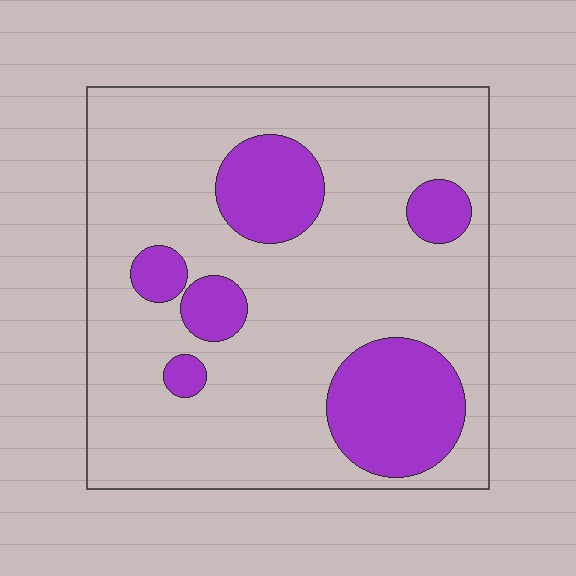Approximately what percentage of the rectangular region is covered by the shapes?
Approximately 20%.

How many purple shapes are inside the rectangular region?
6.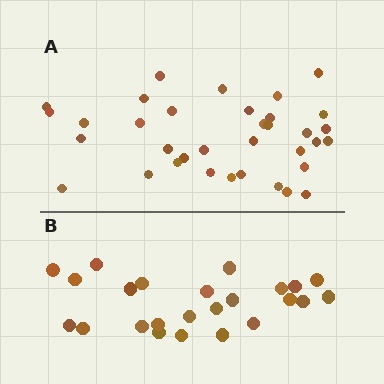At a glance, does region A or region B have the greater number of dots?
Region A (the top region) has more dots.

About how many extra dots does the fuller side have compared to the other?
Region A has roughly 12 or so more dots than region B.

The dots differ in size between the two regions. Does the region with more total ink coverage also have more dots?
No. Region B has more total ink coverage because its dots are larger, but region A actually contains more individual dots. Total area can be misleading — the number of items is what matters here.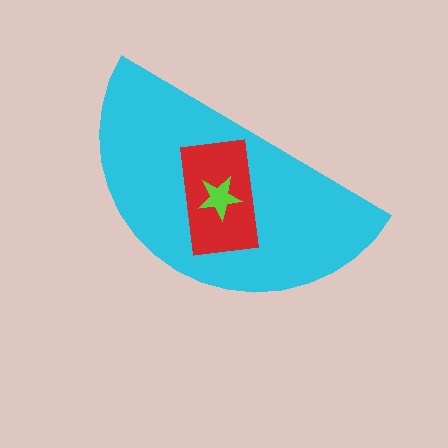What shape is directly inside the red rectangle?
The lime star.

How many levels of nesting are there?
3.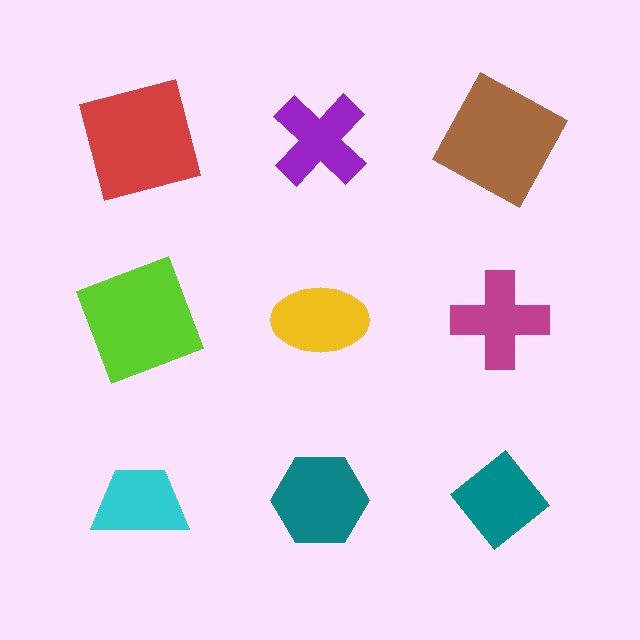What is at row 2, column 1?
A lime square.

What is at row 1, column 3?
A brown square.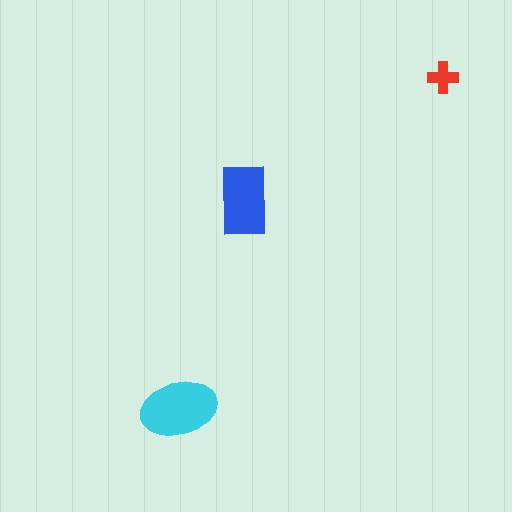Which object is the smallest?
The red cross.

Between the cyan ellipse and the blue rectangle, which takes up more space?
The cyan ellipse.